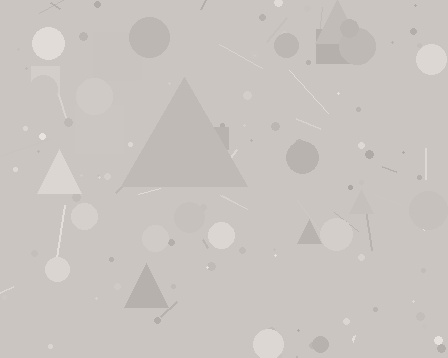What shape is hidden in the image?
A triangle is hidden in the image.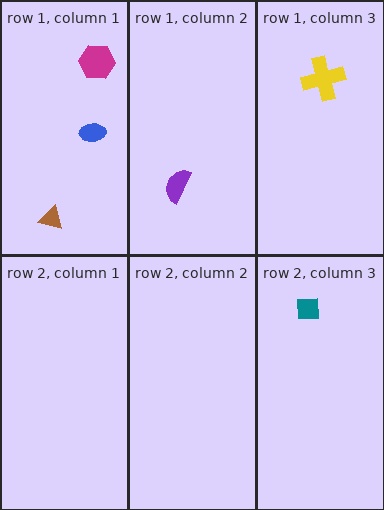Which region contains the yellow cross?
The row 1, column 3 region.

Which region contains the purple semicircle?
The row 1, column 2 region.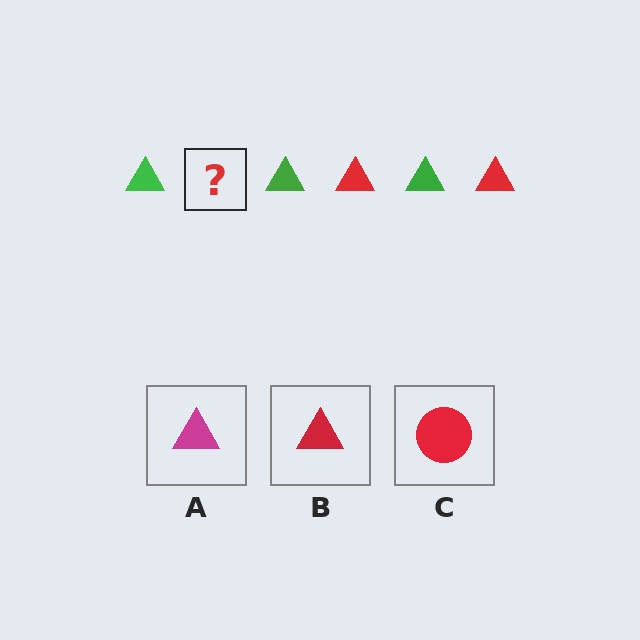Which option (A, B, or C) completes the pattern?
B.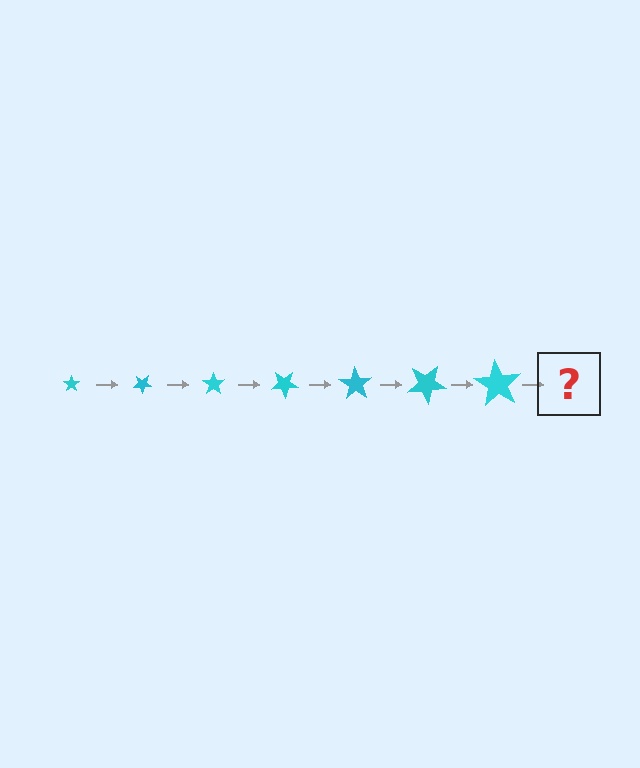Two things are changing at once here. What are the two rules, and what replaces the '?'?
The two rules are that the star grows larger each step and it rotates 35 degrees each step. The '?' should be a star, larger than the previous one and rotated 245 degrees from the start.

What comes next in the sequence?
The next element should be a star, larger than the previous one and rotated 245 degrees from the start.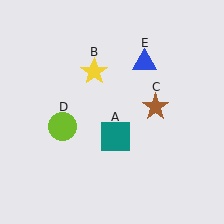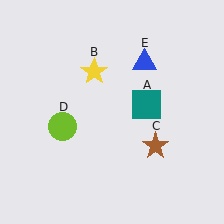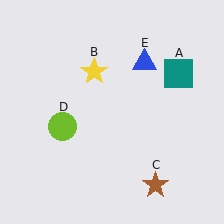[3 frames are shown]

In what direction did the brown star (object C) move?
The brown star (object C) moved down.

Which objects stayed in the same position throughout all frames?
Yellow star (object B) and lime circle (object D) and blue triangle (object E) remained stationary.